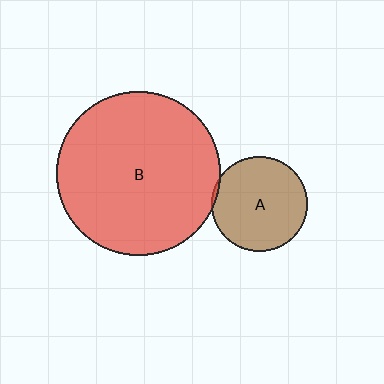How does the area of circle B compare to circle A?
Approximately 3.0 times.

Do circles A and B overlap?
Yes.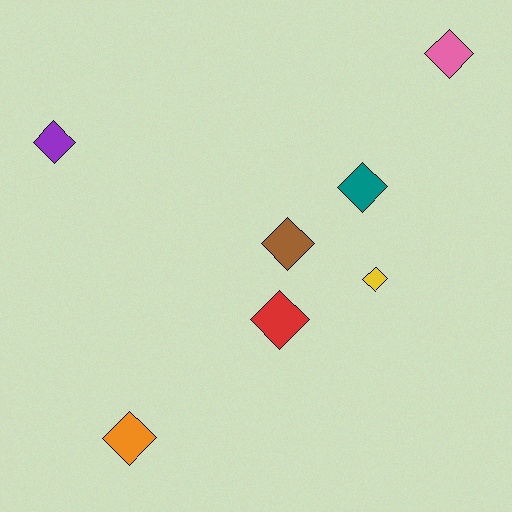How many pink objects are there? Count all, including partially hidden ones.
There is 1 pink object.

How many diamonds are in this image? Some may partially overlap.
There are 7 diamonds.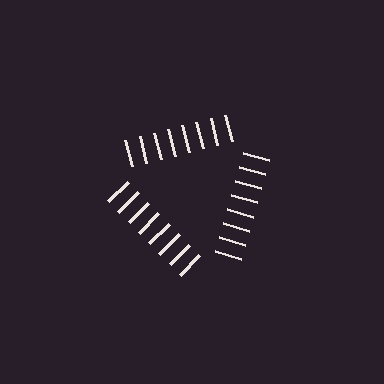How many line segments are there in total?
24 — 8 along each of the 3 edges.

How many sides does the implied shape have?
3 sides — the line-ends trace a triangle.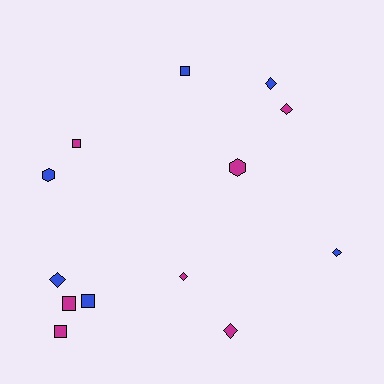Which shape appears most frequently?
Diamond, with 6 objects.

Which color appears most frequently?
Magenta, with 7 objects.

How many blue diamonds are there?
There are 3 blue diamonds.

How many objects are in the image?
There are 13 objects.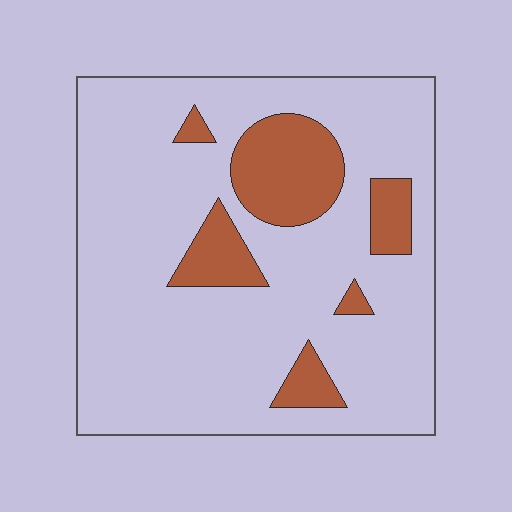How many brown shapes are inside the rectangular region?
6.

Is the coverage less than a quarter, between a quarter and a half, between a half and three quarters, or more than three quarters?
Less than a quarter.